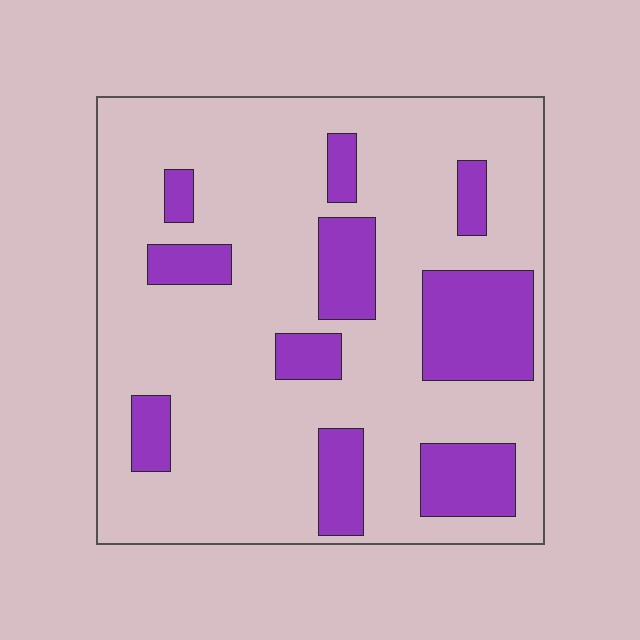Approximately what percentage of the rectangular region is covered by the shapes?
Approximately 25%.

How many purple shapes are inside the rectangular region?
10.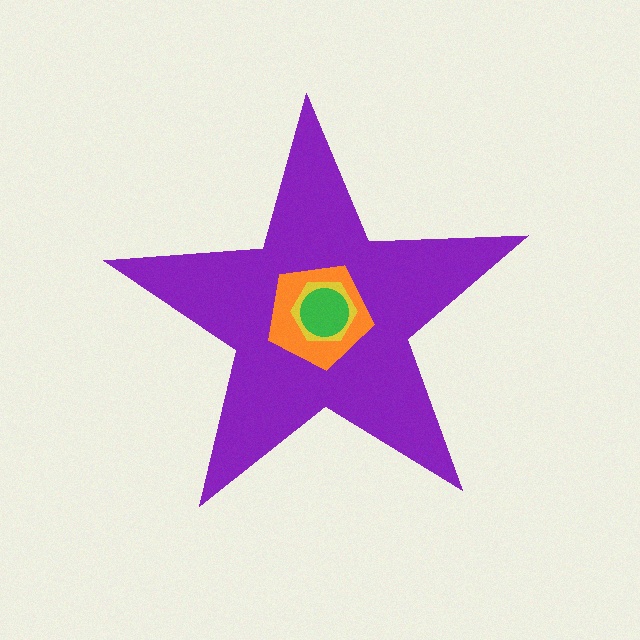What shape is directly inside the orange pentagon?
The yellow hexagon.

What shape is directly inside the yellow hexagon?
The green circle.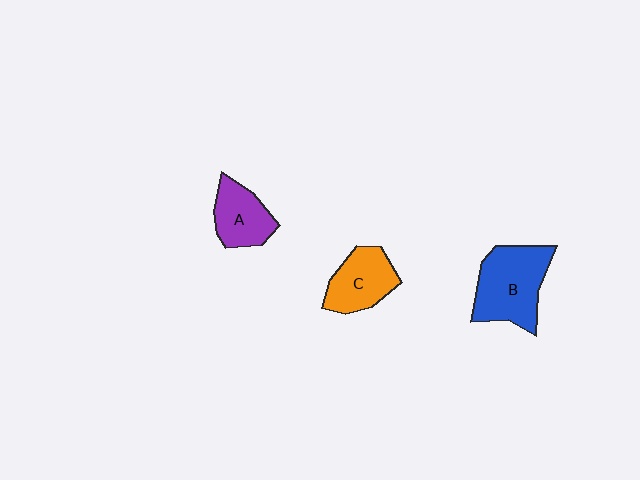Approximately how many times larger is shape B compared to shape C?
Approximately 1.4 times.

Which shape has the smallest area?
Shape A (purple).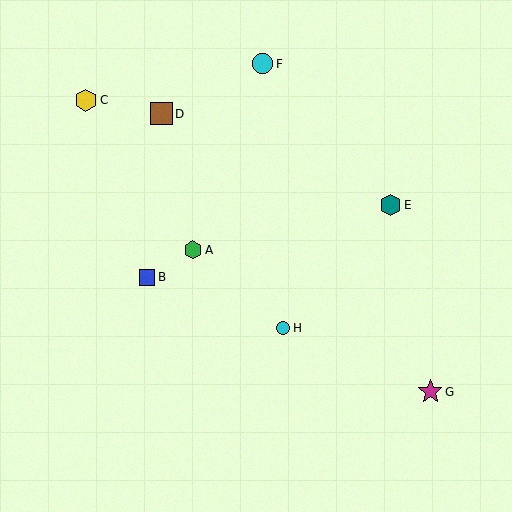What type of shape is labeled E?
Shape E is a teal hexagon.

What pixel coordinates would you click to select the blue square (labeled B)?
Click at (147, 277) to select the blue square B.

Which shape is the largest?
The magenta star (labeled G) is the largest.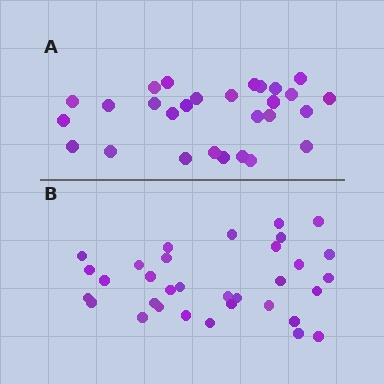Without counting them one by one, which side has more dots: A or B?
Region B (the bottom region) has more dots.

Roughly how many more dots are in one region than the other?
Region B has about 5 more dots than region A.